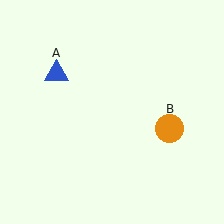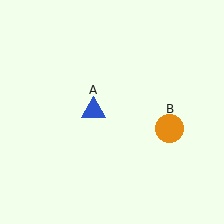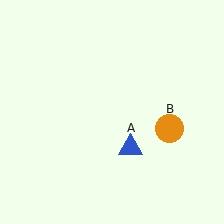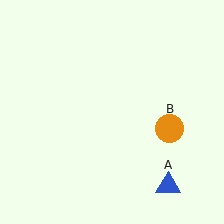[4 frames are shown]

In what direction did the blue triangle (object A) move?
The blue triangle (object A) moved down and to the right.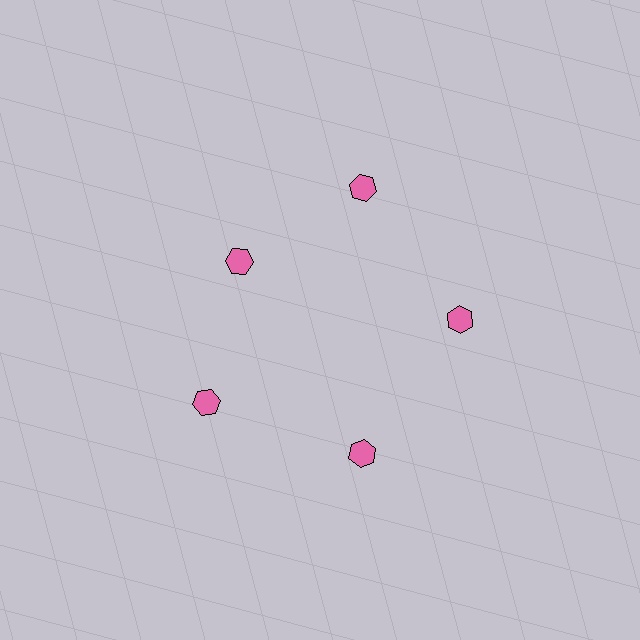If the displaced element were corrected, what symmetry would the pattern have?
It would have 5-fold rotational symmetry — the pattern would map onto itself every 72 degrees.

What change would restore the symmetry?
The symmetry would be restored by moving it outward, back onto the ring so that all 5 hexagons sit at equal angles and equal distance from the center.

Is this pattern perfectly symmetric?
No. The 5 pink hexagons are arranged in a ring, but one element near the 10 o'clock position is pulled inward toward the center, breaking the 5-fold rotational symmetry.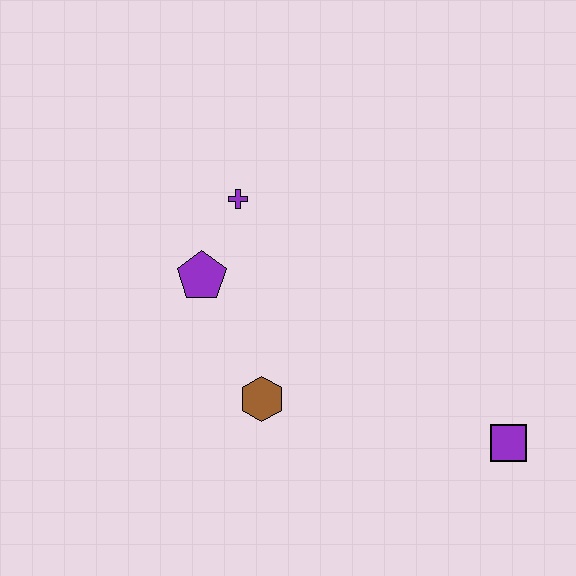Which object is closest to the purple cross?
The purple pentagon is closest to the purple cross.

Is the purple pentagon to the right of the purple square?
No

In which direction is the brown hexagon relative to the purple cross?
The brown hexagon is below the purple cross.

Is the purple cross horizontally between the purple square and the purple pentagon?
Yes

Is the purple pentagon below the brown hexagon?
No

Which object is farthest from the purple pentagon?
The purple square is farthest from the purple pentagon.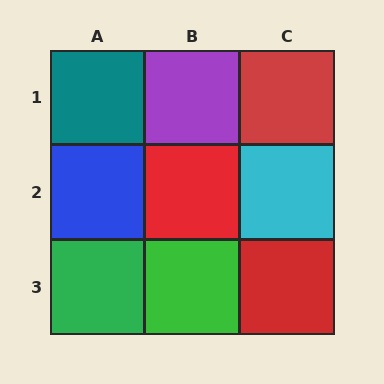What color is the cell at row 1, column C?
Red.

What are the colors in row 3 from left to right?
Green, green, red.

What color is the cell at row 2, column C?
Cyan.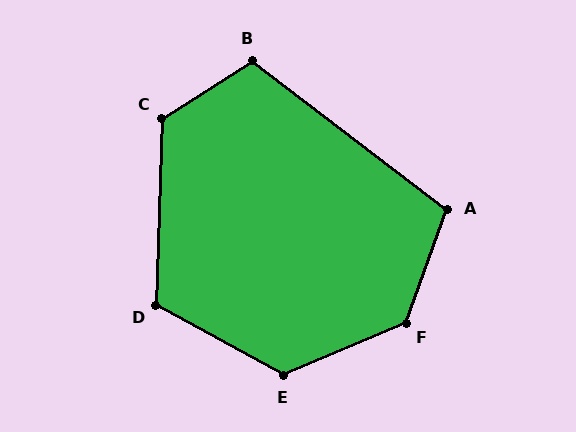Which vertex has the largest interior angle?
F, at approximately 133 degrees.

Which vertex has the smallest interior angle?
A, at approximately 107 degrees.